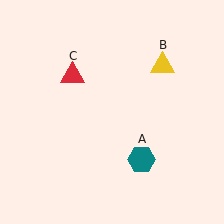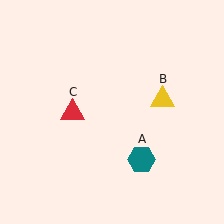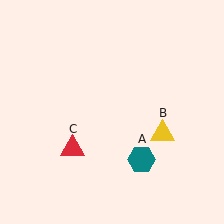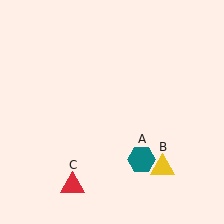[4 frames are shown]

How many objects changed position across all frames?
2 objects changed position: yellow triangle (object B), red triangle (object C).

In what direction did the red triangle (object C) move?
The red triangle (object C) moved down.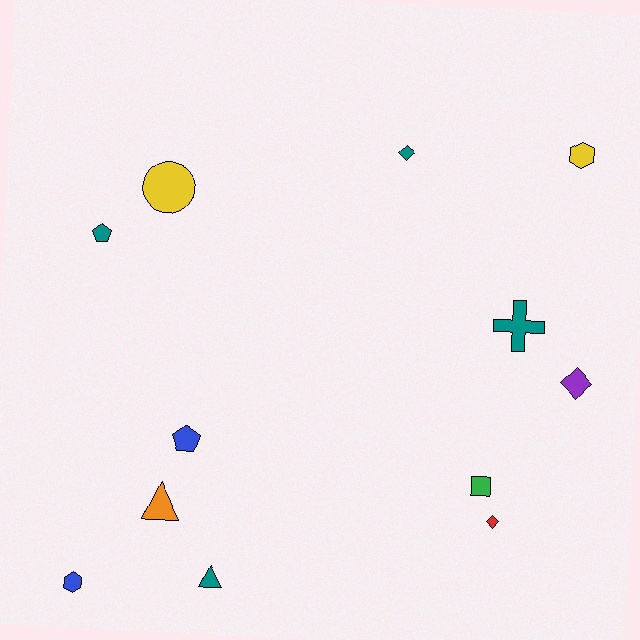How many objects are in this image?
There are 12 objects.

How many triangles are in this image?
There are 2 triangles.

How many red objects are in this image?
There is 1 red object.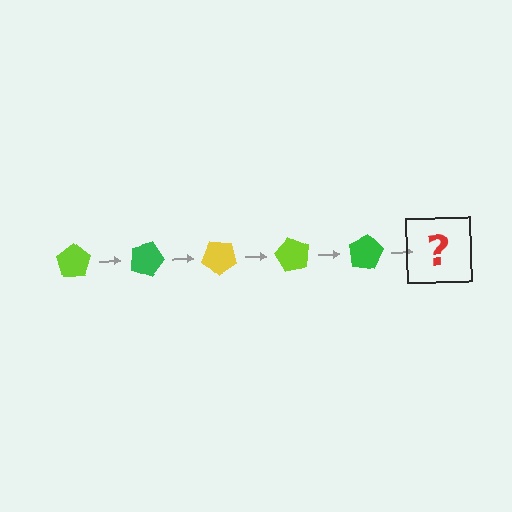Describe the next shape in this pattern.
It should be a yellow pentagon, rotated 100 degrees from the start.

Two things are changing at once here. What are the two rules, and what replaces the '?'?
The two rules are that it rotates 20 degrees each step and the color cycles through lime, green, and yellow. The '?' should be a yellow pentagon, rotated 100 degrees from the start.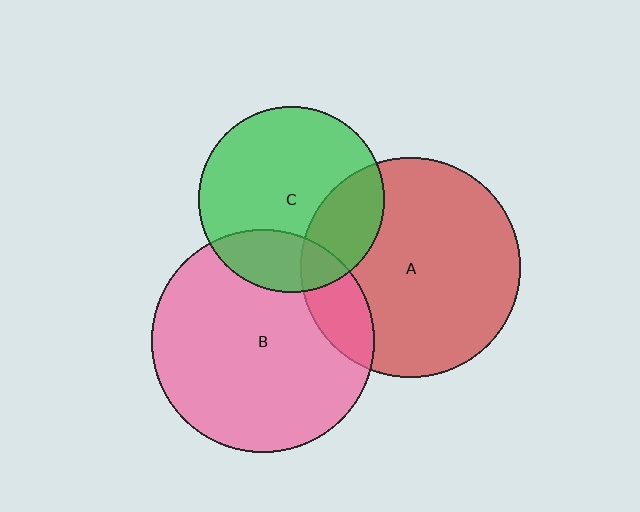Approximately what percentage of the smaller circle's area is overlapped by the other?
Approximately 15%.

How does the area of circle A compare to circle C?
Approximately 1.4 times.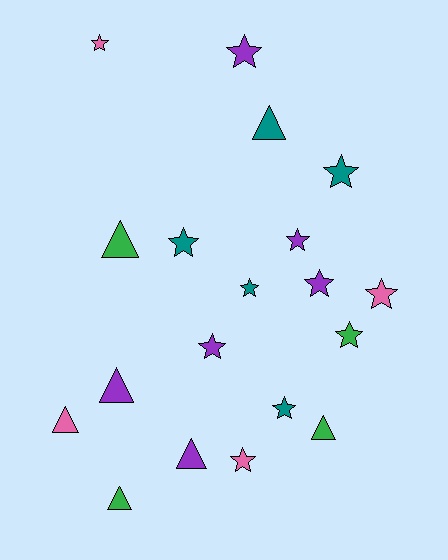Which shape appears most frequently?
Star, with 12 objects.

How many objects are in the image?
There are 19 objects.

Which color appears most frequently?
Purple, with 6 objects.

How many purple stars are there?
There are 4 purple stars.